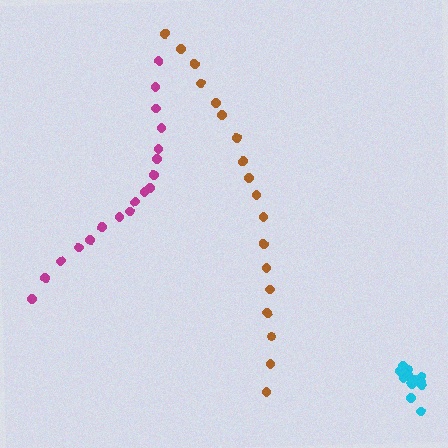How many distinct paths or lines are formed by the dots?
There are 3 distinct paths.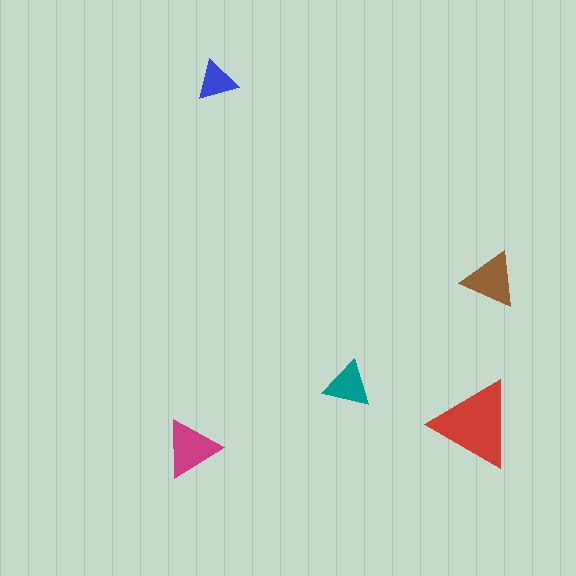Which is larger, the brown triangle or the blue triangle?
The brown one.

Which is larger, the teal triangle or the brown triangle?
The brown one.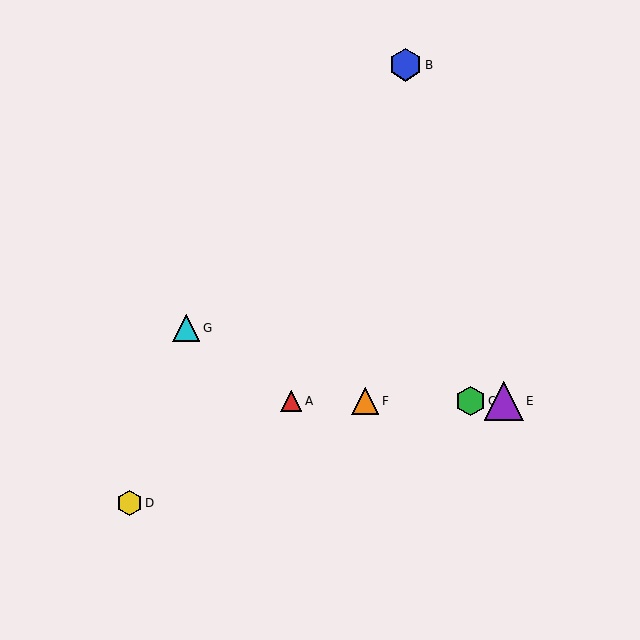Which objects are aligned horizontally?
Objects A, C, E, F are aligned horizontally.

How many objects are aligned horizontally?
4 objects (A, C, E, F) are aligned horizontally.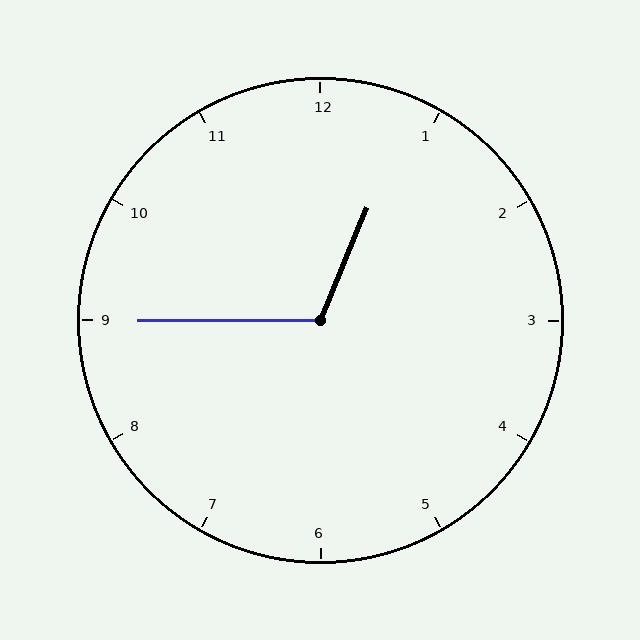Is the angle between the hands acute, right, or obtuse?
It is obtuse.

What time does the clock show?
12:45.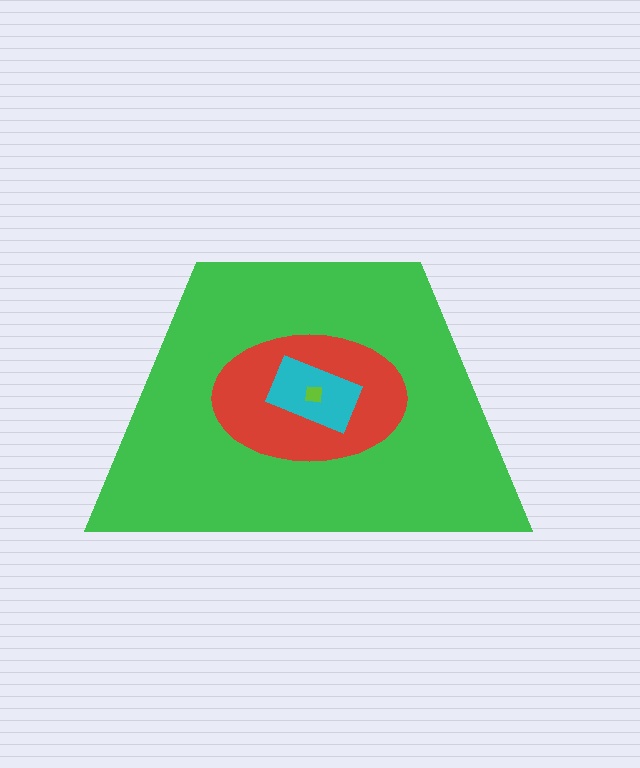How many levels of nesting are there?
4.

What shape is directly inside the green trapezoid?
The red ellipse.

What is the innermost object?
The lime square.